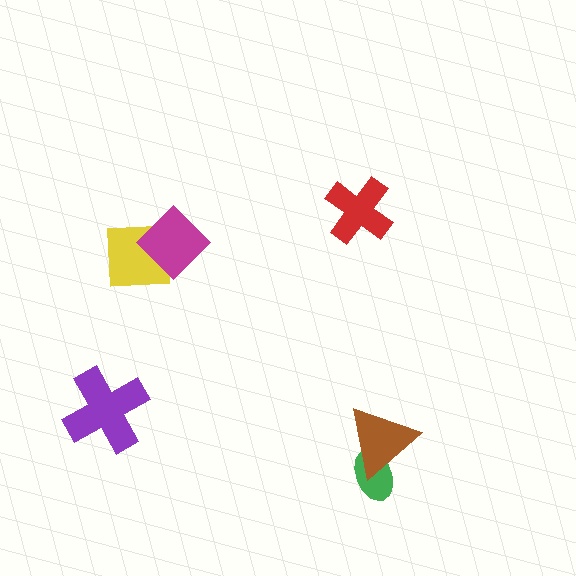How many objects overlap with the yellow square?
1 object overlaps with the yellow square.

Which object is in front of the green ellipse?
The brown triangle is in front of the green ellipse.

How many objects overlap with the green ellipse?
1 object overlaps with the green ellipse.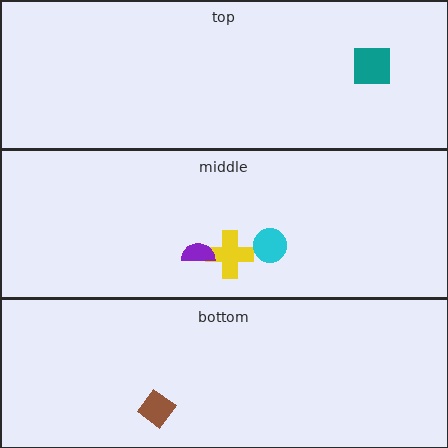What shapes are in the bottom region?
The brown diamond.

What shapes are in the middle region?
The yellow cross, the purple semicircle, the cyan circle.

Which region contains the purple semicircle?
The middle region.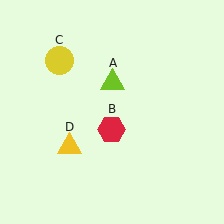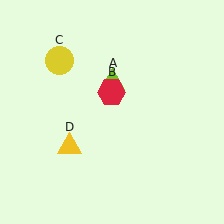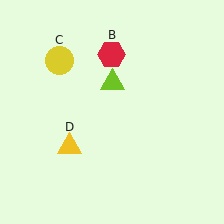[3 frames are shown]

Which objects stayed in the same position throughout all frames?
Lime triangle (object A) and yellow circle (object C) and yellow triangle (object D) remained stationary.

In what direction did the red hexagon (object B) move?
The red hexagon (object B) moved up.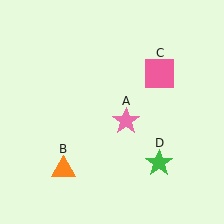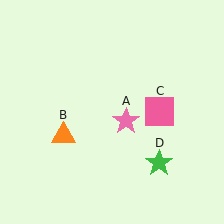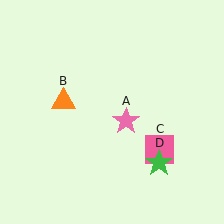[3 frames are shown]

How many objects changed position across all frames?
2 objects changed position: orange triangle (object B), pink square (object C).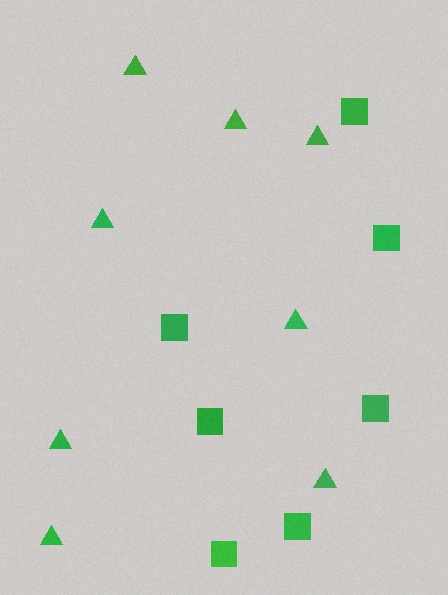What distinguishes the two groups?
There are 2 groups: one group of triangles (8) and one group of squares (7).